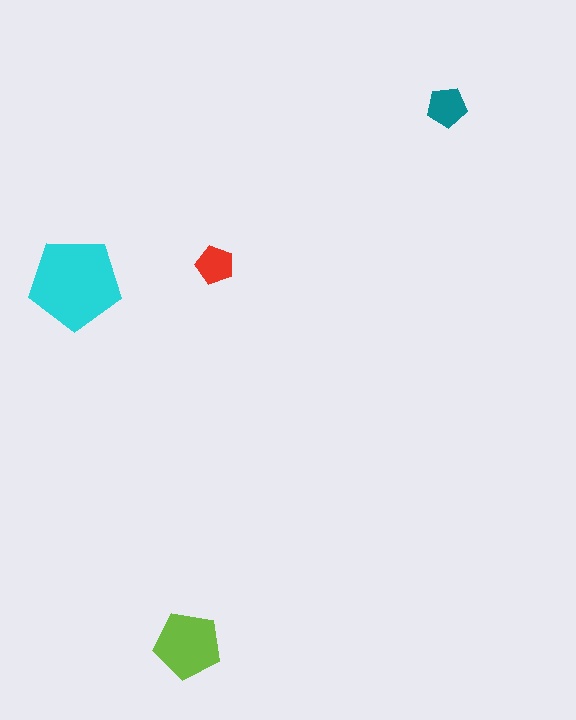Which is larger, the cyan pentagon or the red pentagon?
The cyan one.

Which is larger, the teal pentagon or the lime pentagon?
The lime one.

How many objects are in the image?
There are 4 objects in the image.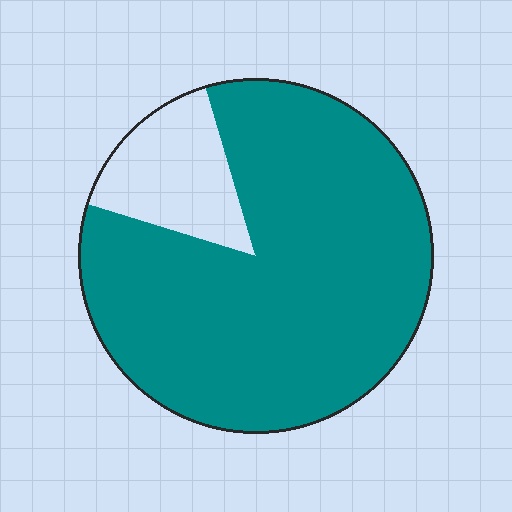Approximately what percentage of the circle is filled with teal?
Approximately 85%.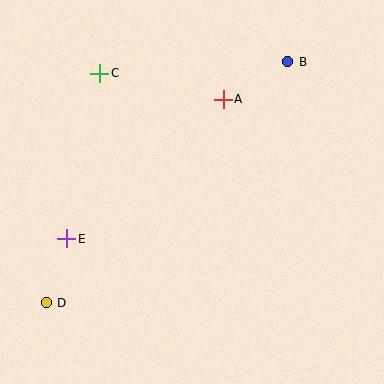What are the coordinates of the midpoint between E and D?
The midpoint between E and D is at (57, 271).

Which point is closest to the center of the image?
Point A at (223, 99) is closest to the center.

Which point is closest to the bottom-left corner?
Point D is closest to the bottom-left corner.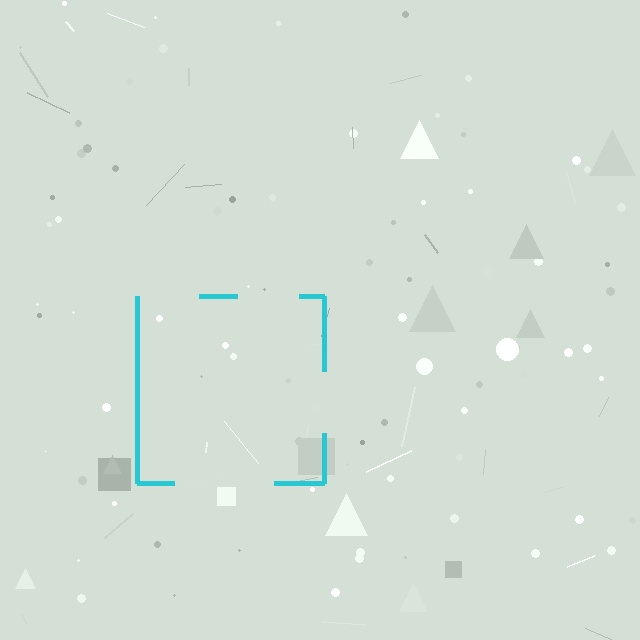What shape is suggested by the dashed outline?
The dashed outline suggests a square.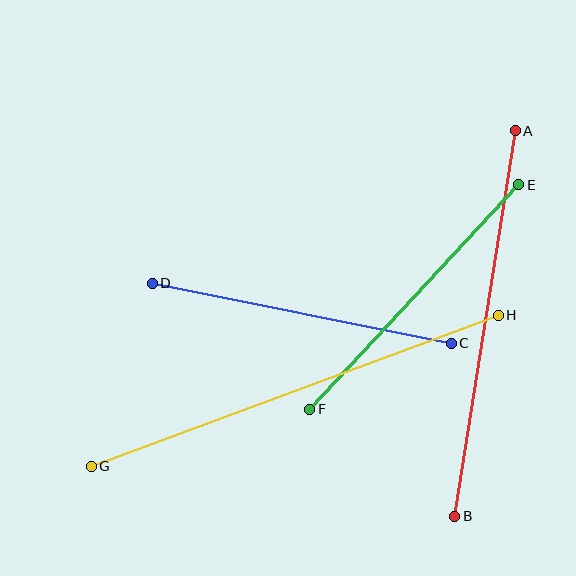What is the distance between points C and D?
The distance is approximately 305 pixels.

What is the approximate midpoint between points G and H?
The midpoint is at approximately (295, 391) pixels.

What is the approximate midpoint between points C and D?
The midpoint is at approximately (302, 313) pixels.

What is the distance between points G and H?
The distance is approximately 434 pixels.